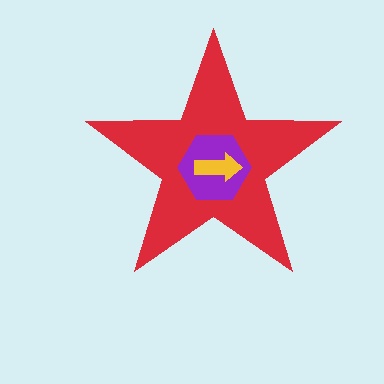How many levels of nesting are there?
3.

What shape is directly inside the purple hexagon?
The yellow arrow.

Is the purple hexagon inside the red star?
Yes.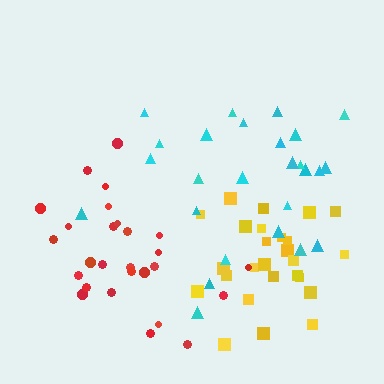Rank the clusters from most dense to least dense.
yellow, red, cyan.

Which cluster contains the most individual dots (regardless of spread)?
Red (27).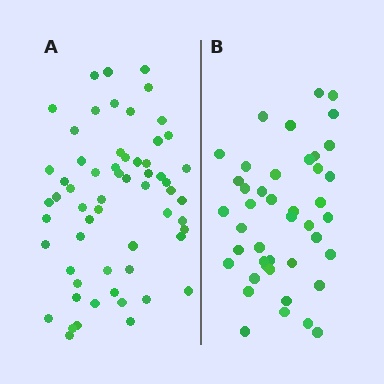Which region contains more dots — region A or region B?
Region A (the left region) has more dots.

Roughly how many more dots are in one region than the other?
Region A has approximately 15 more dots than region B.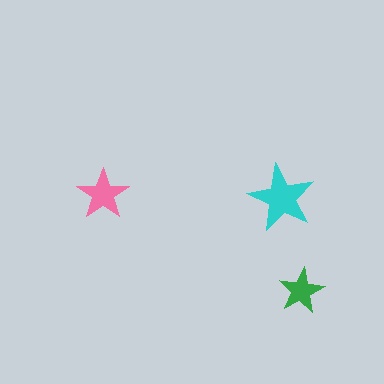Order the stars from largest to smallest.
the cyan one, the pink one, the green one.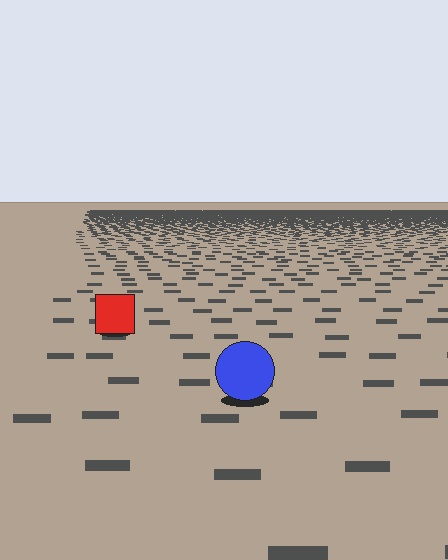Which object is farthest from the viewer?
The red square is farthest from the viewer. It appears smaller and the ground texture around it is denser.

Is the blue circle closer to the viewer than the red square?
Yes. The blue circle is closer — you can tell from the texture gradient: the ground texture is coarser near it.